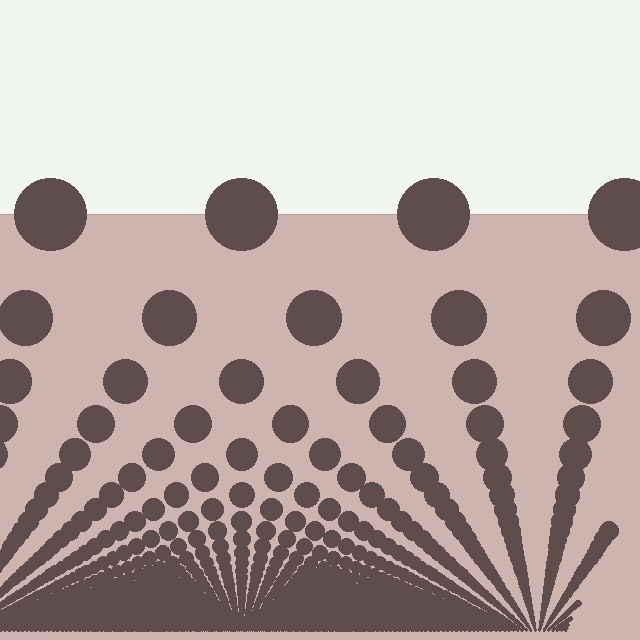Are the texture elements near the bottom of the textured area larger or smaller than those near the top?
Smaller. The gradient is inverted — elements near the bottom are smaller and denser.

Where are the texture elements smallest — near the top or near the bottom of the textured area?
Near the bottom.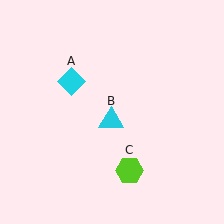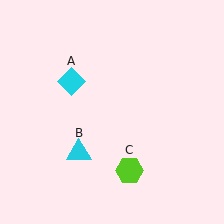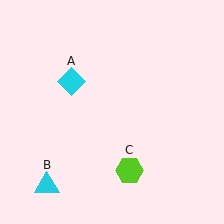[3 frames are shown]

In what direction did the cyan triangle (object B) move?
The cyan triangle (object B) moved down and to the left.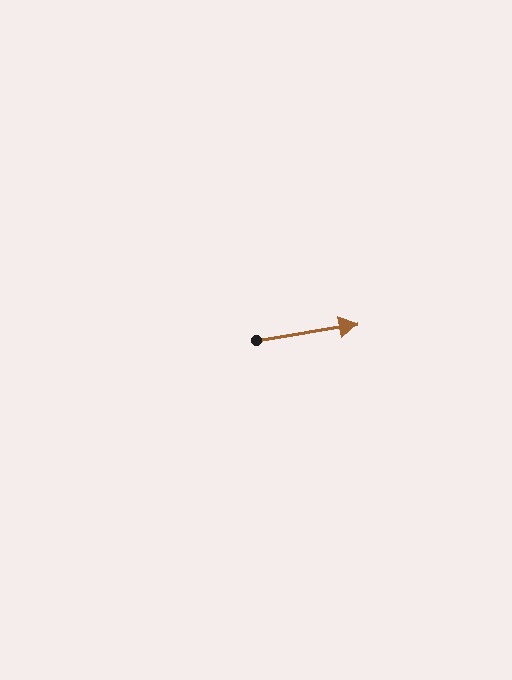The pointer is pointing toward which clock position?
Roughly 3 o'clock.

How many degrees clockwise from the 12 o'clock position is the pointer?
Approximately 81 degrees.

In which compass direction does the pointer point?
East.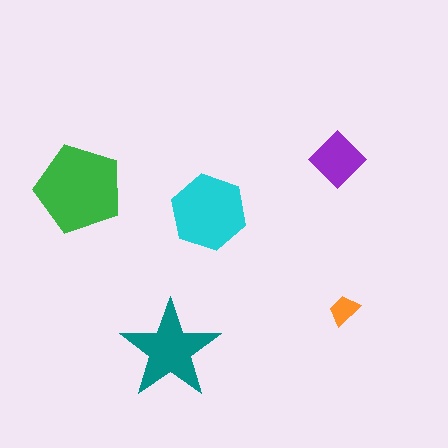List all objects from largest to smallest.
The green pentagon, the cyan hexagon, the teal star, the purple diamond, the orange trapezoid.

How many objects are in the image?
There are 5 objects in the image.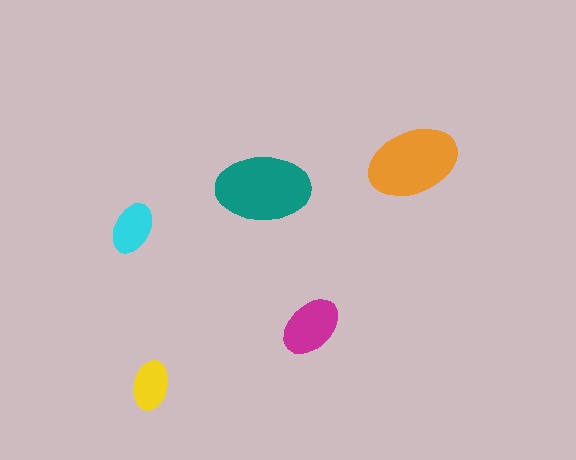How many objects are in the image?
There are 5 objects in the image.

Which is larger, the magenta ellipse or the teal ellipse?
The teal one.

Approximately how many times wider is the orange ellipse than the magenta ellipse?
About 1.5 times wider.